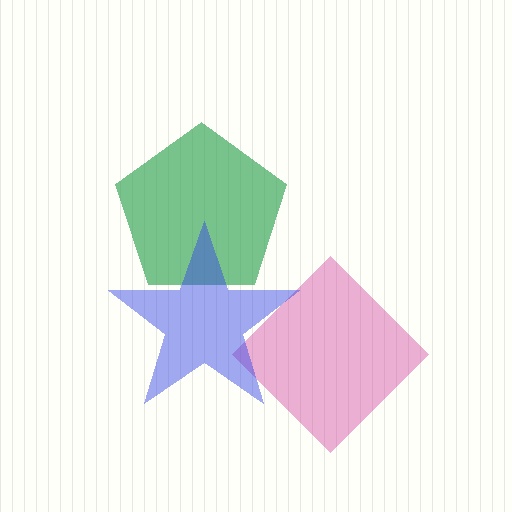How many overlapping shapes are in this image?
There are 3 overlapping shapes in the image.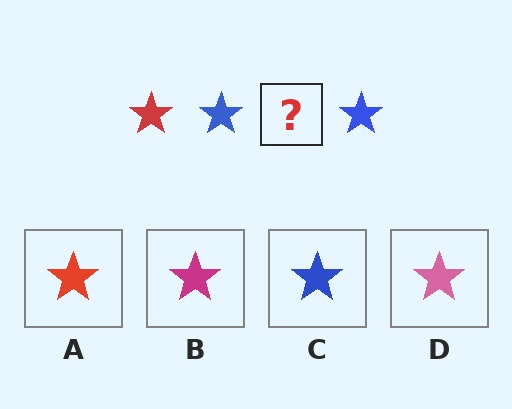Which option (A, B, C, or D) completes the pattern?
A.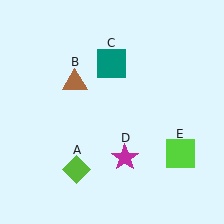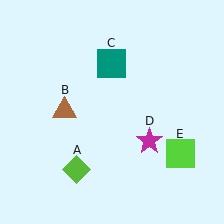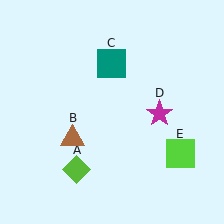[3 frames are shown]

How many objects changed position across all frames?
2 objects changed position: brown triangle (object B), magenta star (object D).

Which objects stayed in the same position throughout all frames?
Lime diamond (object A) and teal square (object C) and lime square (object E) remained stationary.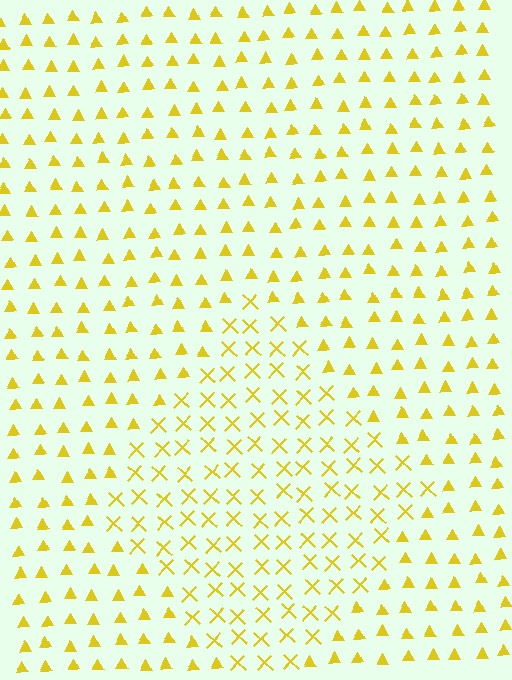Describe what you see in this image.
The image is filled with small yellow elements arranged in a uniform grid. A diamond-shaped region contains X marks, while the surrounding area contains triangles. The boundary is defined purely by the change in element shape.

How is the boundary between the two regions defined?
The boundary is defined by a change in element shape: X marks inside vs. triangles outside. All elements share the same color and spacing.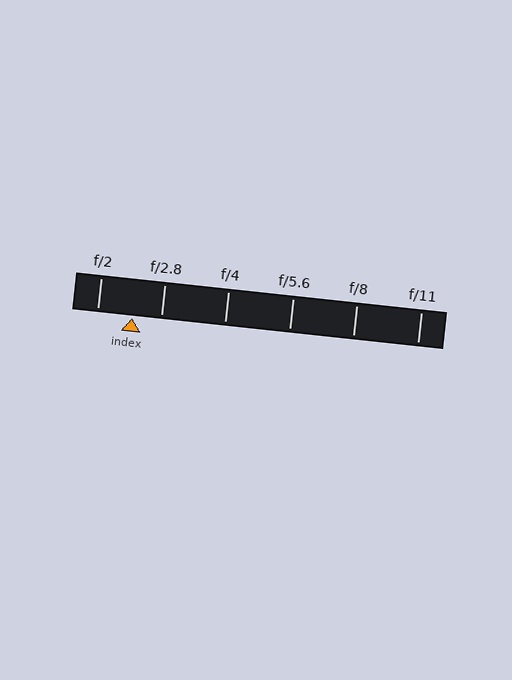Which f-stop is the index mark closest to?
The index mark is closest to f/2.8.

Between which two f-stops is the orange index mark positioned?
The index mark is between f/2 and f/2.8.